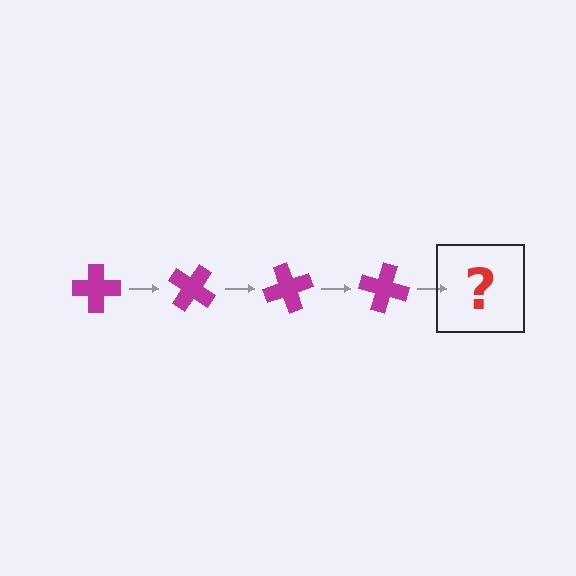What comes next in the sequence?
The next element should be a magenta cross rotated 140 degrees.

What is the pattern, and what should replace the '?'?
The pattern is that the cross rotates 35 degrees each step. The '?' should be a magenta cross rotated 140 degrees.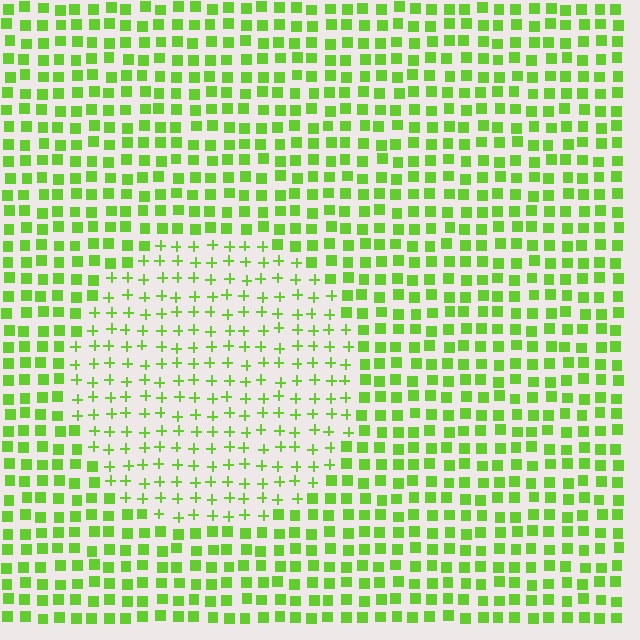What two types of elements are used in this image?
The image uses plus signs inside the circle region and squares outside it.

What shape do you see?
I see a circle.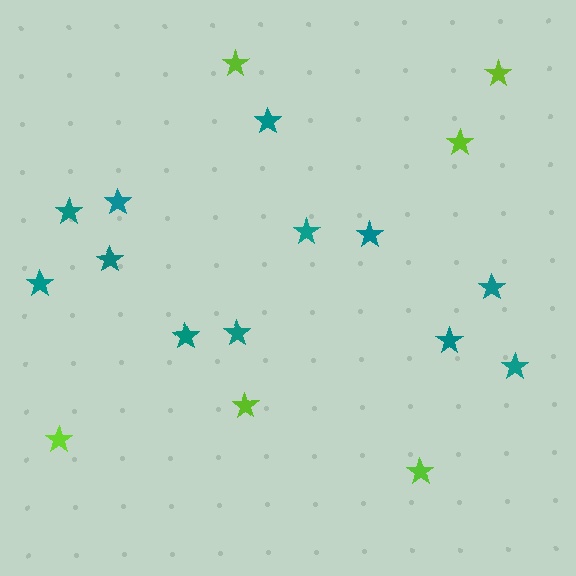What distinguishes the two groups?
There are 2 groups: one group of lime stars (6) and one group of teal stars (12).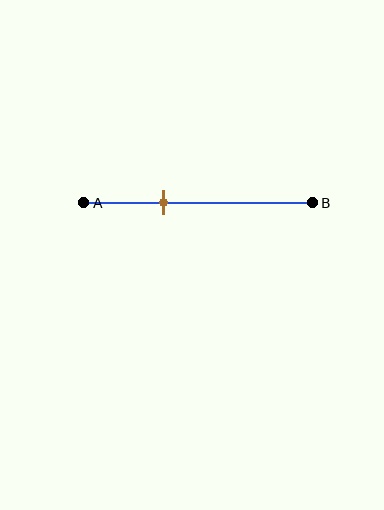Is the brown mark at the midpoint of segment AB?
No, the mark is at about 35% from A, not at the 50% midpoint.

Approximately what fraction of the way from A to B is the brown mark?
The brown mark is approximately 35% of the way from A to B.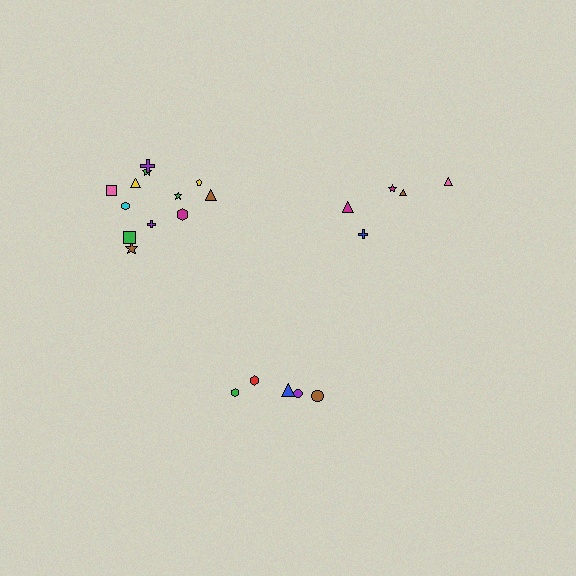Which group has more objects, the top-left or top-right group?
The top-left group.